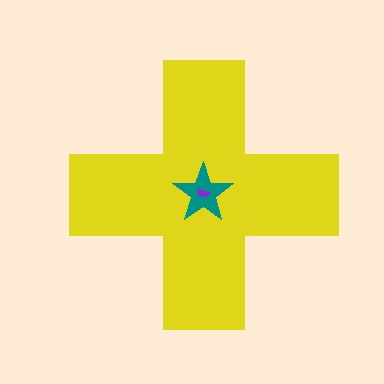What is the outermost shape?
The yellow cross.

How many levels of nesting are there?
3.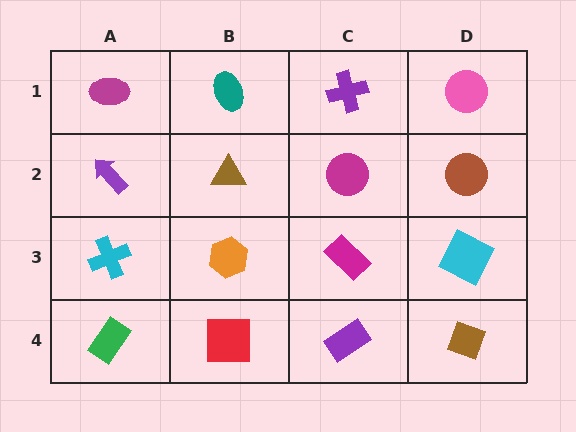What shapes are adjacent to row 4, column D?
A cyan square (row 3, column D), a purple rectangle (row 4, column C).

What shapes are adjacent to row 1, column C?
A magenta circle (row 2, column C), a teal ellipse (row 1, column B), a pink circle (row 1, column D).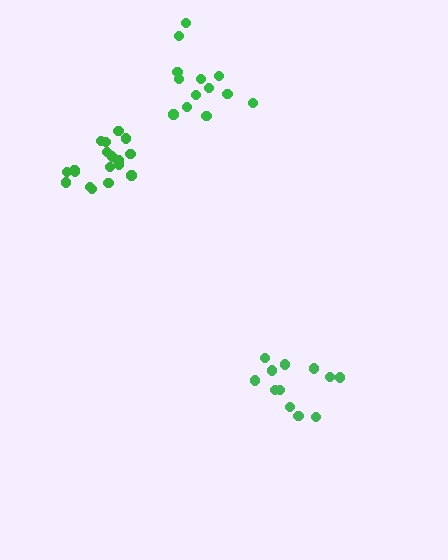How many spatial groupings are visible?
There are 3 spatial groupings.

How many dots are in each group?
Group 1: 18 dots, Group 2: 13 dots, Group 3: 12 dots (43 total).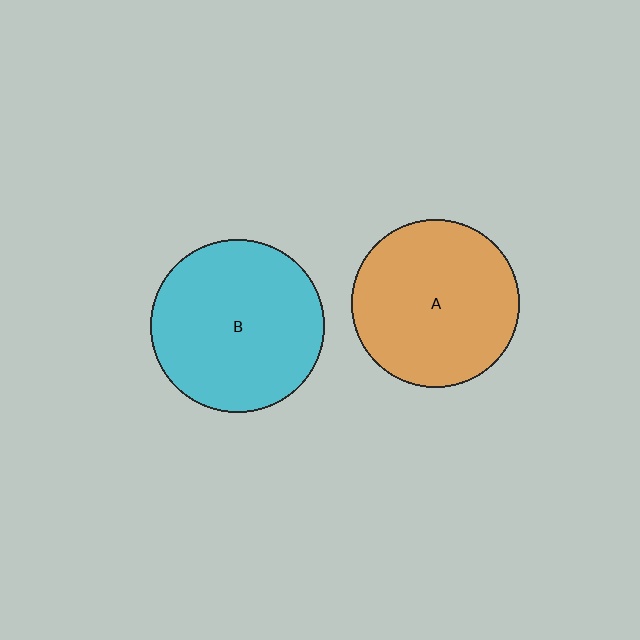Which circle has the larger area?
Circle B (cyan).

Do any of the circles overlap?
No, none of the circles overlap.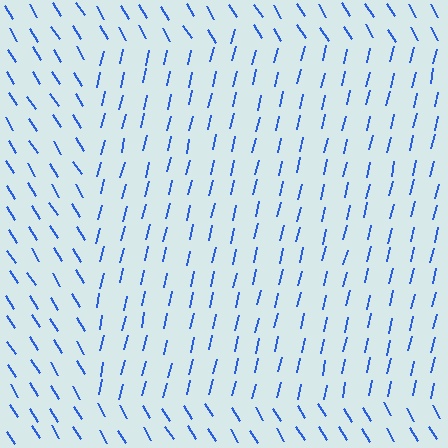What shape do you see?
I see a rectangle.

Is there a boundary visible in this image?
Yes, there is a texture boundary formed by a change in line orientation.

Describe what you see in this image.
The image is filled with small blue line segments. A rectangle region in the image has lines oriented differently from the surrounding lines, creating a visible texture boundary.